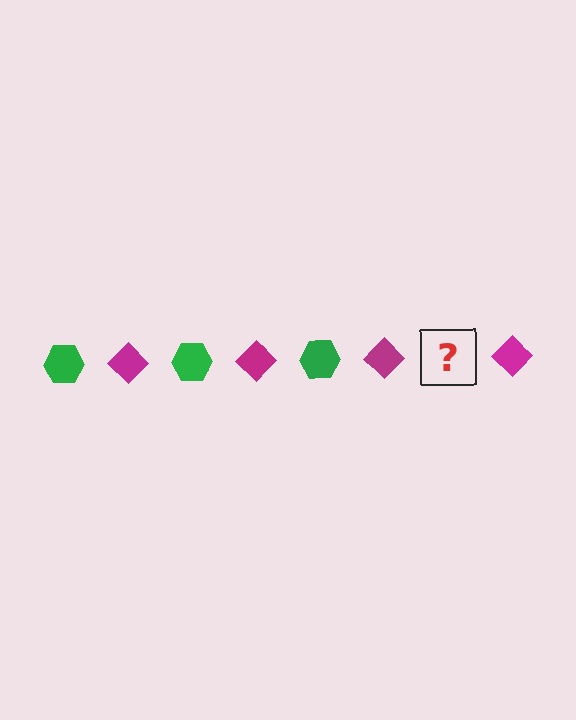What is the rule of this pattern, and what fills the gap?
The rule is that the pattern alternates between green hexagon and magenta diamond. The gap should be filled with a green hexagon.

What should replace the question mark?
The question mark should be replaced with a green hexagon.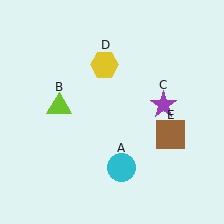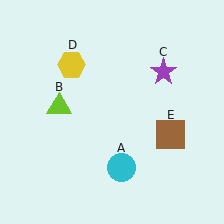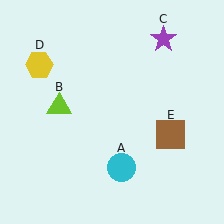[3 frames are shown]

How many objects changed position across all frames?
2 objects changed position: purple star (object C), yellow hexagon (object D).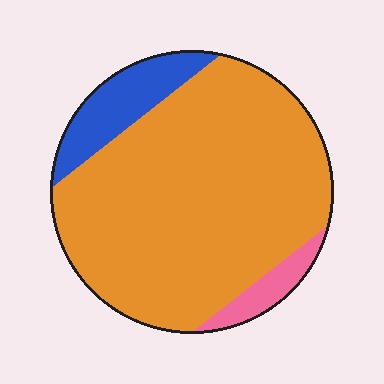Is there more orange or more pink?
Orange.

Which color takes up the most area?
Orange, at roughly 80%.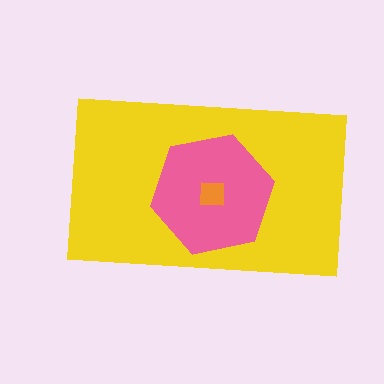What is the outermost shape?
The yellow rectangle.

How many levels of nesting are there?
3.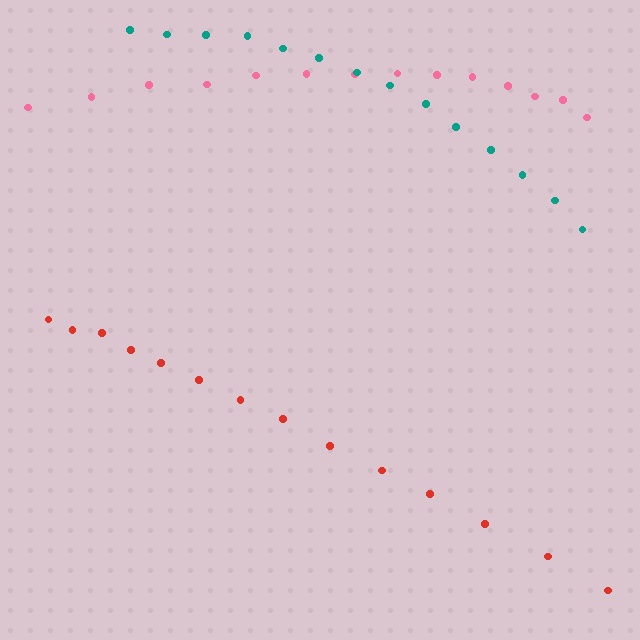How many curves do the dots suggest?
There are 3 distinct paths.